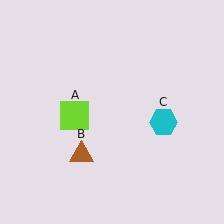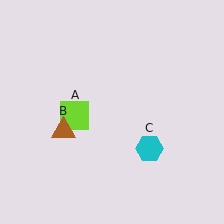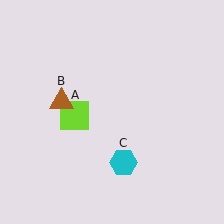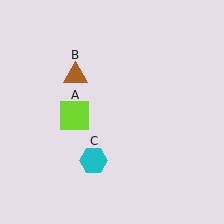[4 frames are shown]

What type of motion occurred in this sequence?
The brown triangle (object B), cyan hexagon (object C) rotated clockwise around the center of the scene.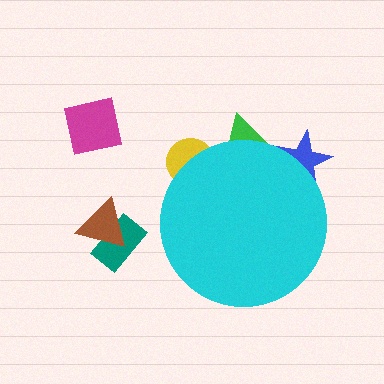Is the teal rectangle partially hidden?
No, the teal rectangle is fully visible.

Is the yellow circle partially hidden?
Yes, the yellow circle is partially hidden behind the cyan circle.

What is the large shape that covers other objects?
A cyan circle.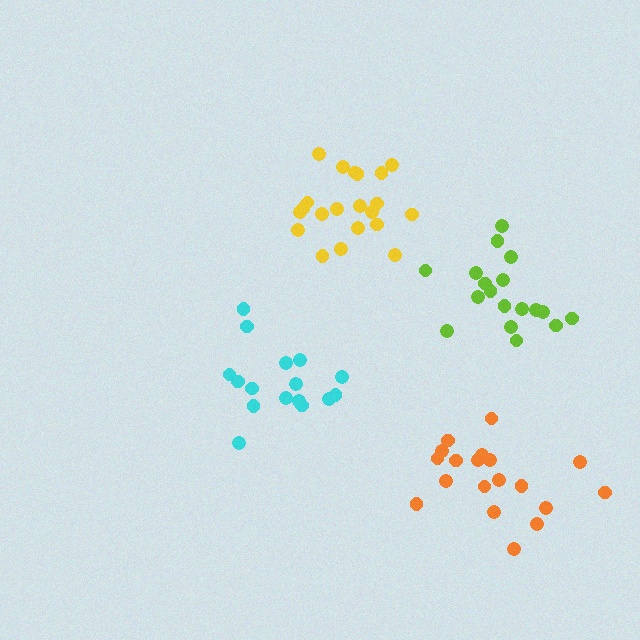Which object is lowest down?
The orange cluster is bottommost.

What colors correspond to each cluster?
The clusters are colored: orange, yellow, cyan, lime.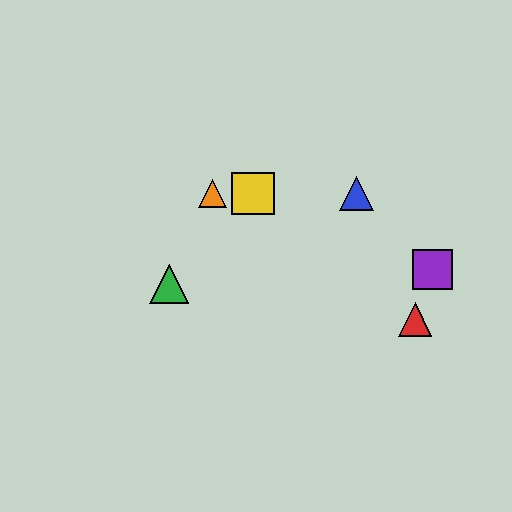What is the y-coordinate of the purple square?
The purple square is at y≈270.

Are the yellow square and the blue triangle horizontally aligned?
Yes, both are at y≈194.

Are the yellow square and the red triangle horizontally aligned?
No, the yellow square is at y≈194 and the red triangle is at y≈319.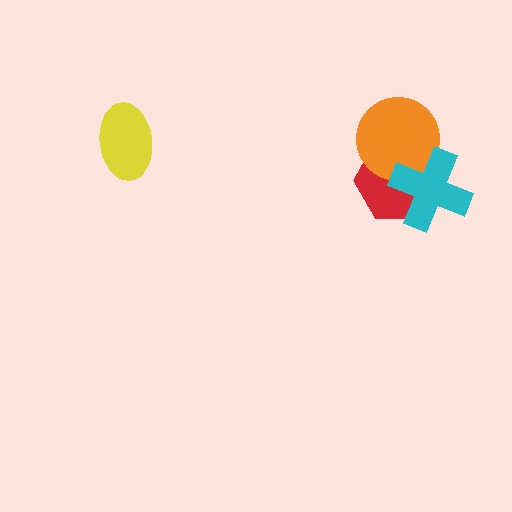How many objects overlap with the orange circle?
2 objects overlap with the orange circle.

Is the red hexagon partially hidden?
Yes, it is partially covered by another shape.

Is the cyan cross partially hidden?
No, no other shape covers it.